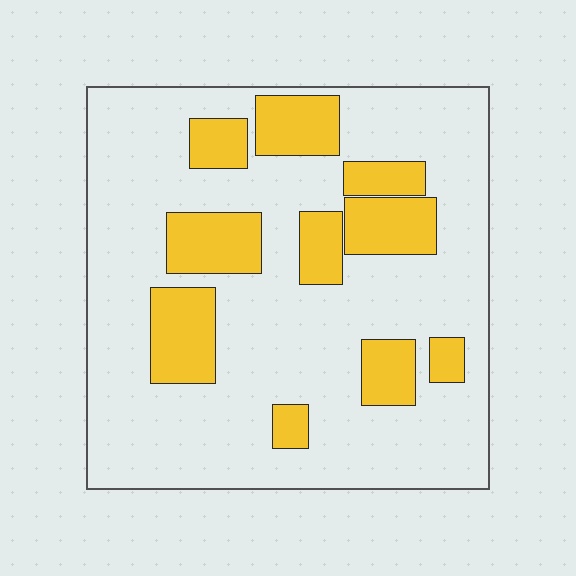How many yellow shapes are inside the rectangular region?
10.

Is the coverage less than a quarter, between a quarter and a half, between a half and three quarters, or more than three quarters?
Less than a quarter.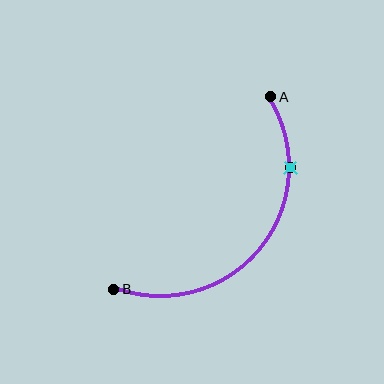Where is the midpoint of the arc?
The arc midpoint is the point on the curve farthest from the straight line joining A and B. It sits below and to the right of that line.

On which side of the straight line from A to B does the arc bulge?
The arc bulges below and to the right of the straight line connecting A and B.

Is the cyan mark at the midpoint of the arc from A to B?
No. The cyan mark lies on the arc but is closer to endpoint A. The arc midpoint would be at the point on the curve equidistant along the arc from both A and B.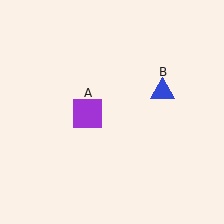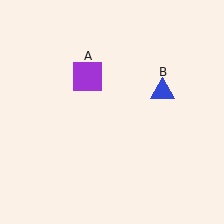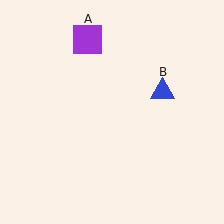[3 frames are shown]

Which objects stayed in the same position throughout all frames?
Blue triangle (object B) remained stationary.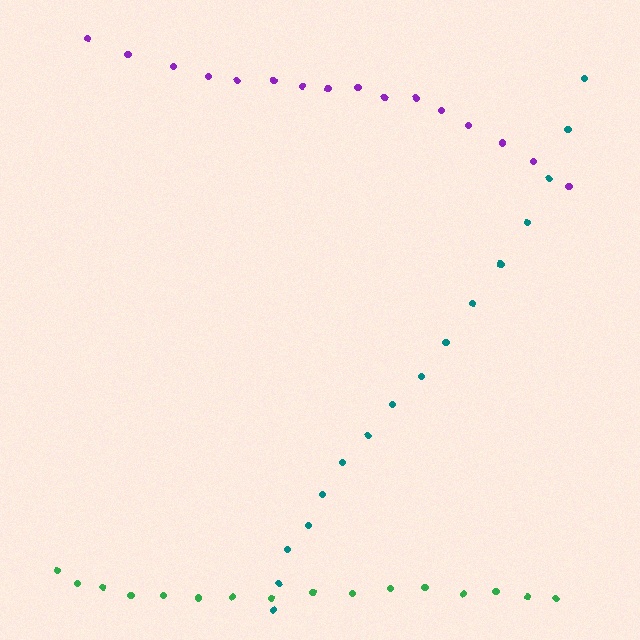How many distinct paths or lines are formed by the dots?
There are 3 distinct paths.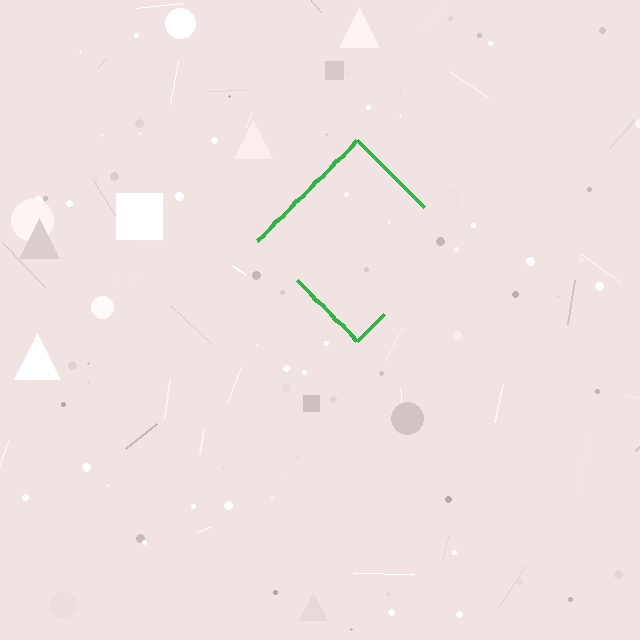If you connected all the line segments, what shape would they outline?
They would outline a diamond.